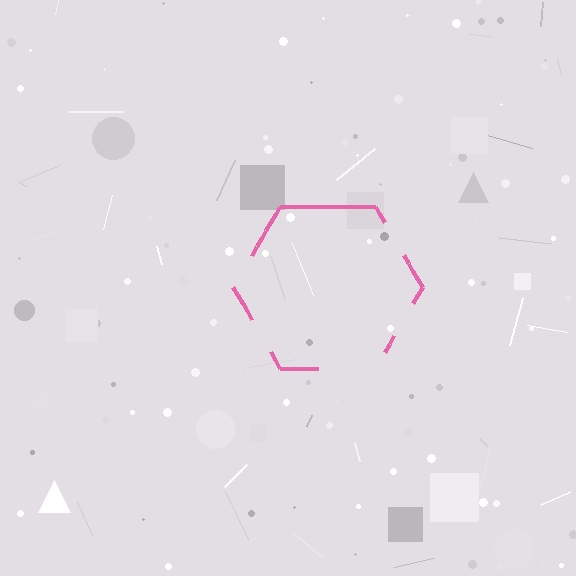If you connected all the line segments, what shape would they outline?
They would outline a hexagon.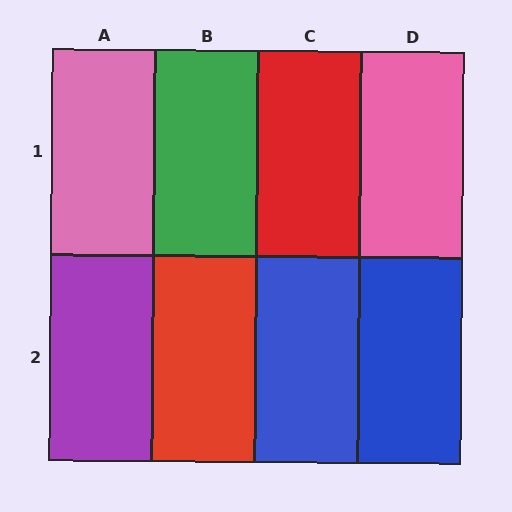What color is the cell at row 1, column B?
Green.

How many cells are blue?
2 cells are blue.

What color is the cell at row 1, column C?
Red.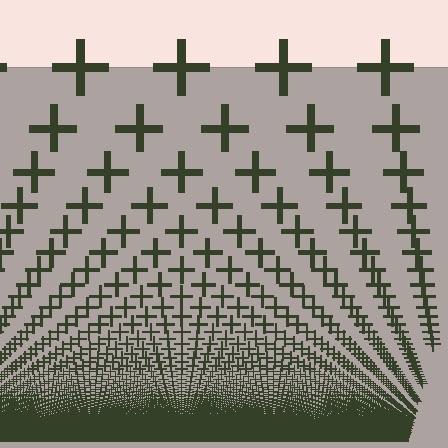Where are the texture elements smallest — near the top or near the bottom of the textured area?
Near the bottom.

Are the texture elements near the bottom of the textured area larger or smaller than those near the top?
Smaller. The gradient is inverted — elements near the bottom are smaller and denser.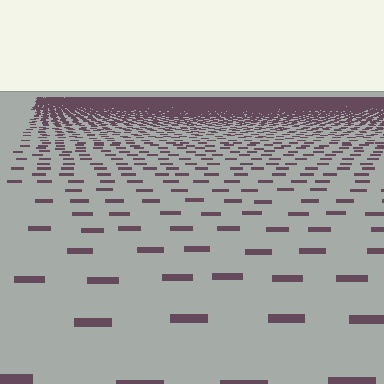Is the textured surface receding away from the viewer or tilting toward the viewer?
The surface is receding away from the viewer. Texture elements get smaller and denser toward the top.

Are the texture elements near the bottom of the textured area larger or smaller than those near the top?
Larger. Near the bottom, elements are closer to the viewer and appear at a bigger on-screen size.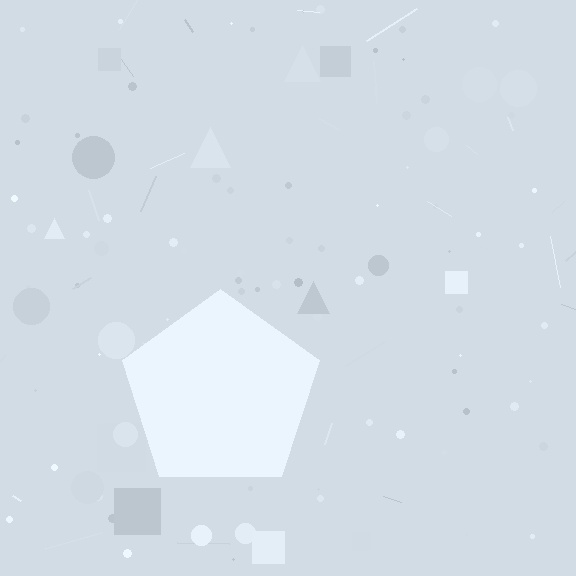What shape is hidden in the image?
A pentagon is hidden in the image.